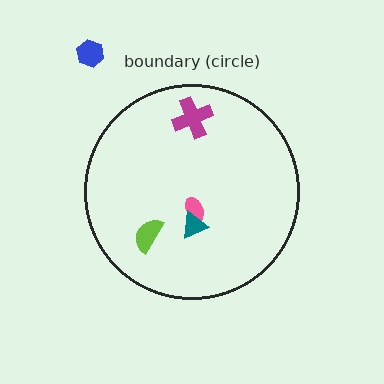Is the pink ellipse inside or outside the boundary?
Inside.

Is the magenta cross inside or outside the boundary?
Inside.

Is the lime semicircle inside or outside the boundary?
Inside.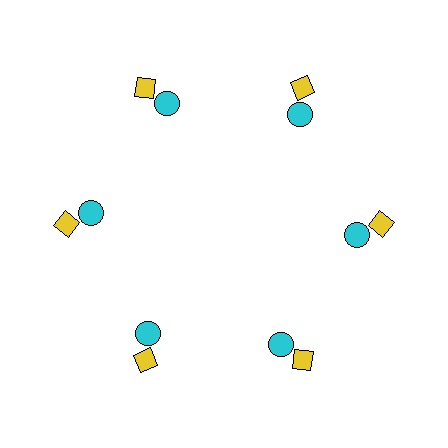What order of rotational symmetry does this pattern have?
This pattern has 6-fold rotational symmetry.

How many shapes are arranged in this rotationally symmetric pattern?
There are 12 shapes, arranged in 6 groups of 2.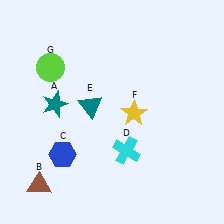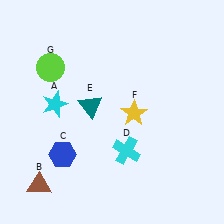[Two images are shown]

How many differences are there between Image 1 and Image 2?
There is 1 difference between the two images.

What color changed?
The star (A) changed from teal in Image 1 to cyan in Image 2.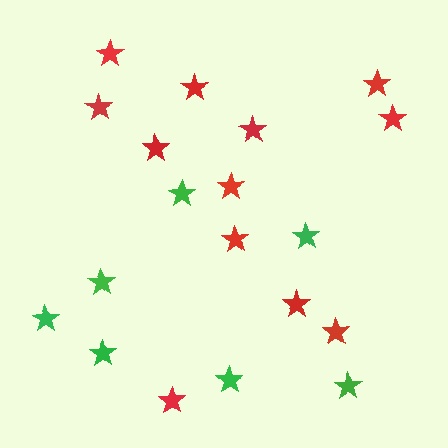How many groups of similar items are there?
There are 2 groups: one group of red stars (12) and one group of green stars (7).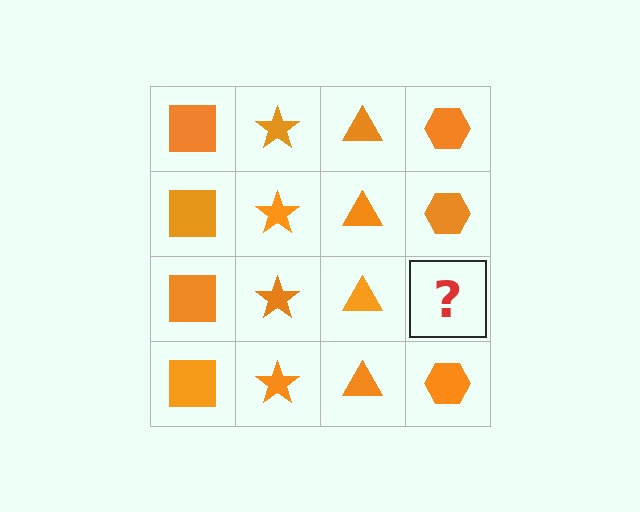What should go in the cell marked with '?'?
The missing cell should contain an orange hexagon.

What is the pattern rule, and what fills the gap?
The rule is that each column has a consistent shape. The gap should be filled with an orange hexagon.